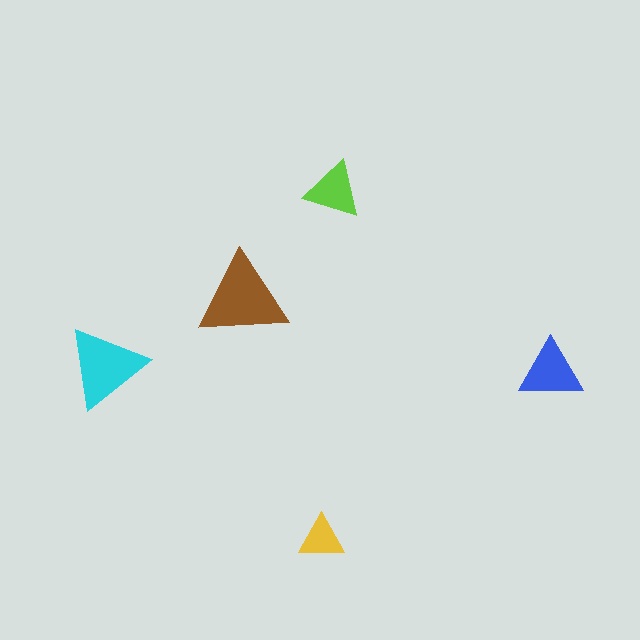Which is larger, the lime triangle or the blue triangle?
The blue one.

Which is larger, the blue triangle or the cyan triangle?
The cyan one.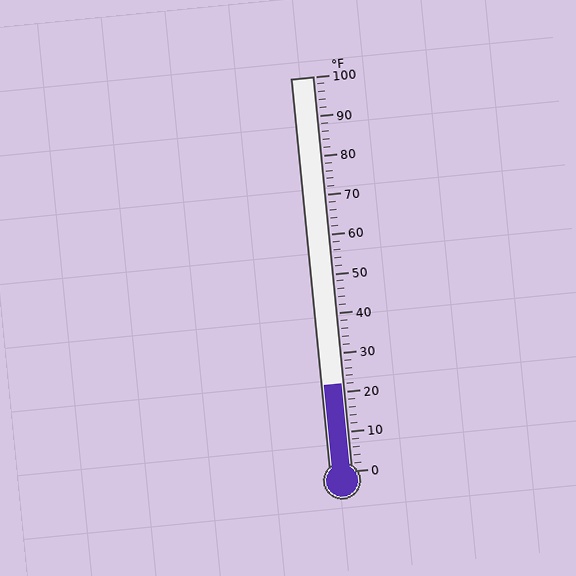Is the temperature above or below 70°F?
The temperature is below 70°F.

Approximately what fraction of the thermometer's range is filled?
The thermometer is filled to approximately 20% of its range.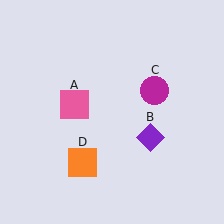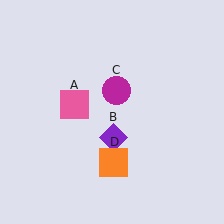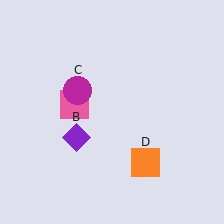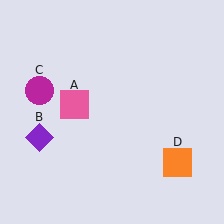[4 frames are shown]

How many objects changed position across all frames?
3 objects changed position: purple diamond (object B), magenta circle (object C), orange square (object D).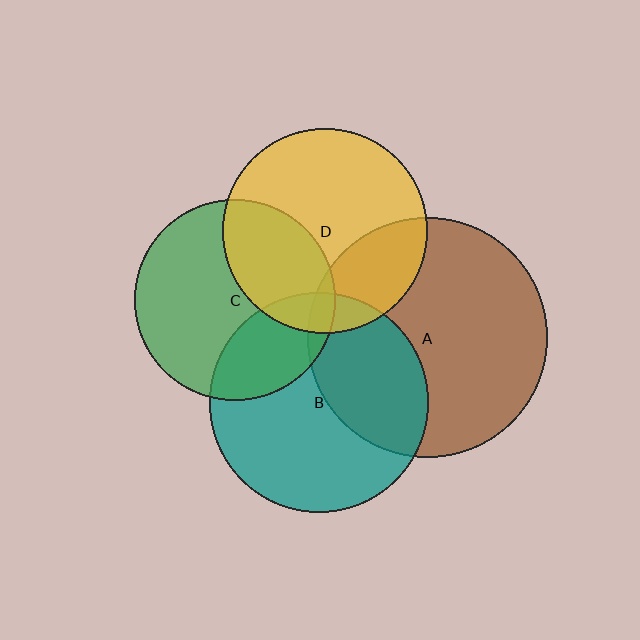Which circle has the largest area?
Circle A (brown).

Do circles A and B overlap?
Yes.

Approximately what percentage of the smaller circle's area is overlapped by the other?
Approximately 35%.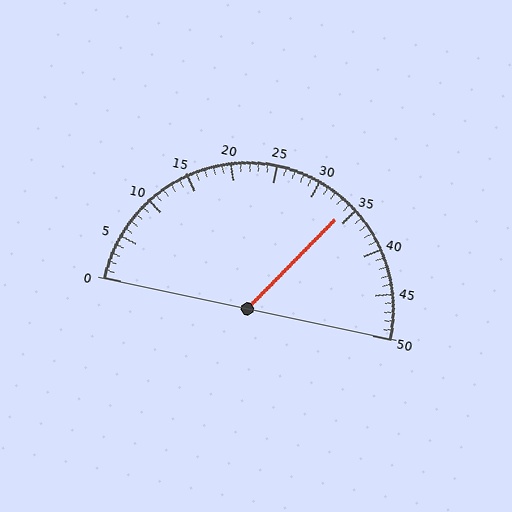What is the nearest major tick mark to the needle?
The nearest major tick mark is 35.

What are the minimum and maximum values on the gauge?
The gauge ranges from 0 to 50.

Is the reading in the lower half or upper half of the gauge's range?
The reading is in the upper half of the range (0 to 50).